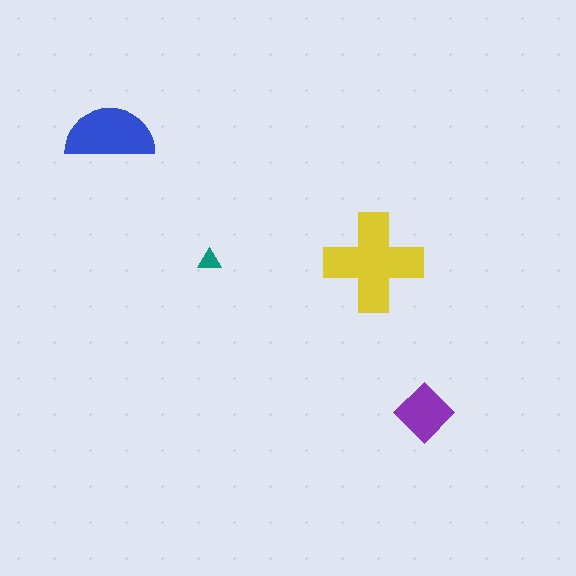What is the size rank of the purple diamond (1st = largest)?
3rd.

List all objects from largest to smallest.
The yellow cross, the blue semicircle, the purple diamond, the teal triangle.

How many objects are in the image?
There are 4 objects in the image.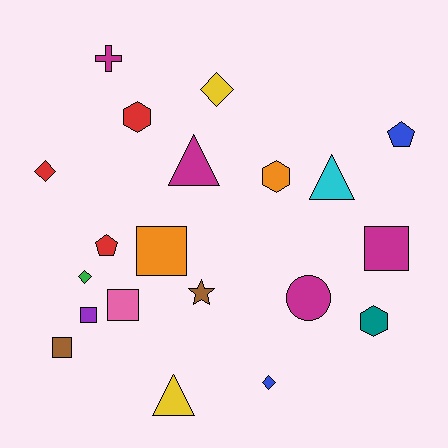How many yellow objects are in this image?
There are 2 yellow objects.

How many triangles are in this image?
There are 3 triangles.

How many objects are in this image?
There are 20 objects.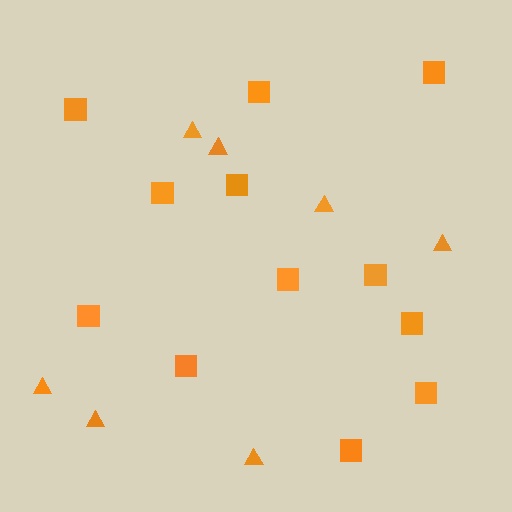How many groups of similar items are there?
There are 2 groups: one group of triangles (7) and one group of squares (12).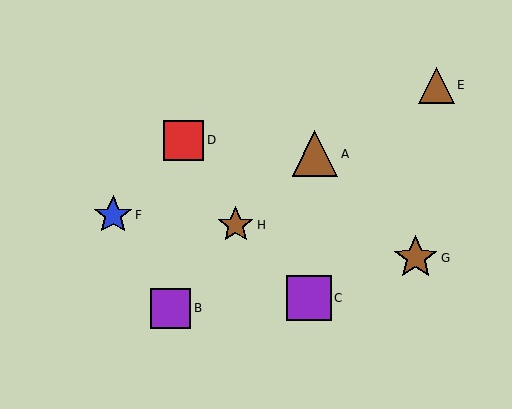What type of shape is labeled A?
Shape A is a brown triangle.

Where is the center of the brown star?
The center of the brown star is at (236, 225).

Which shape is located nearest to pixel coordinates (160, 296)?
The purple square (labeled B) at (170, 308) is nearest to that location.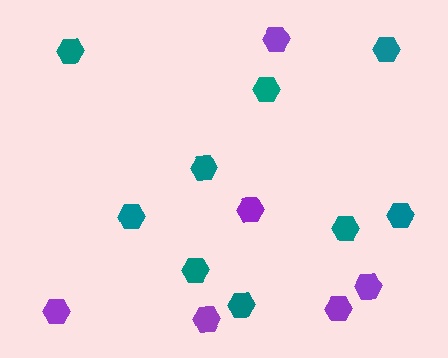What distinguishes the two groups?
There are 2 groups: one group of teal hexagons (9) and one group of purple hexagons (6).